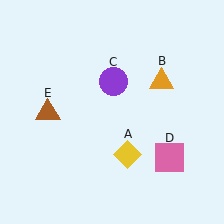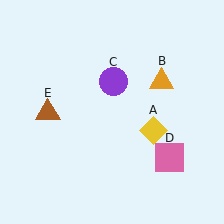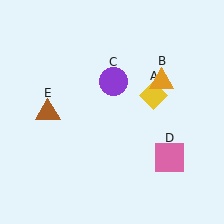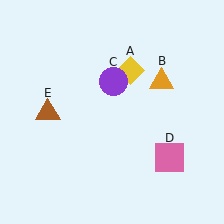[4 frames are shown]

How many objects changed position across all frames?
1 object changed position: yellow diamond (object A).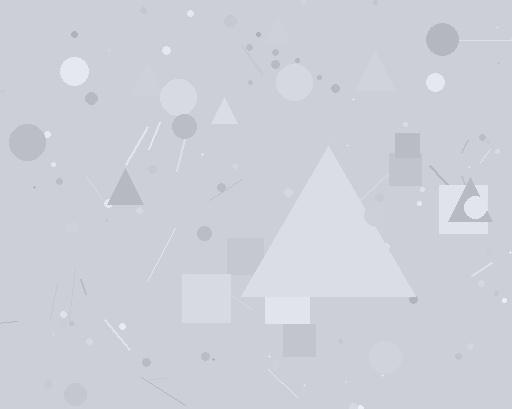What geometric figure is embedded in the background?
A triangle is embedded in the background.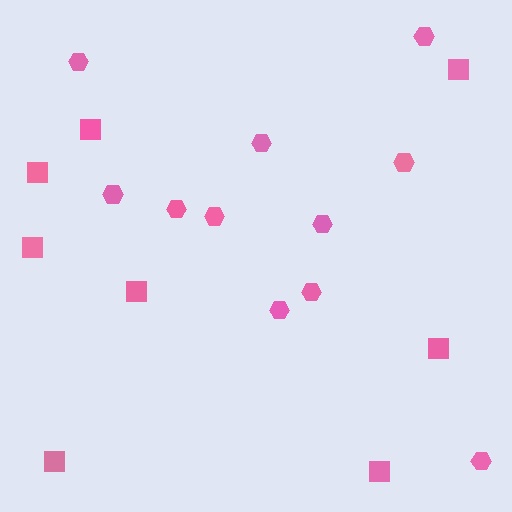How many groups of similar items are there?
There are 2 groups: one group of squares (8) and one group of hexagons (11).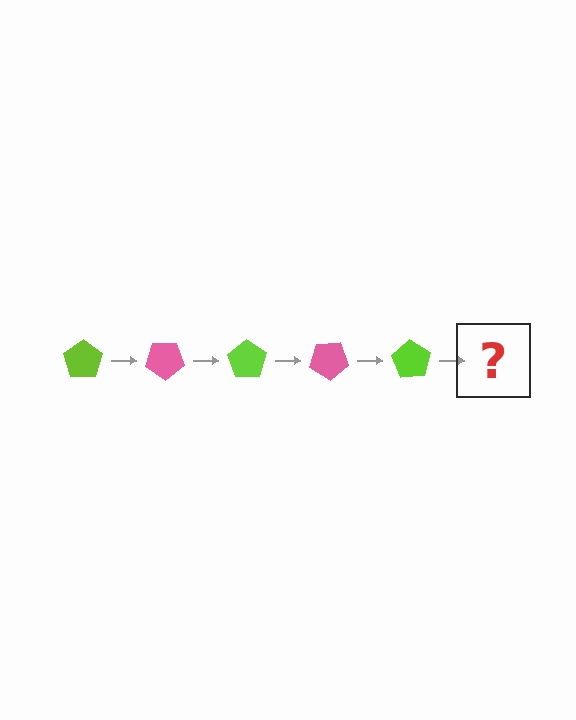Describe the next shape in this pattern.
It should be a pink pentagon, rotated 175 degrees from the start.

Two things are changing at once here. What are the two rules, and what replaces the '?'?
The two rules are that it rotates 35 degrees each step and the color cycles through lime and pink. The '?' should be a pink pentagon, rotated 175 degrees from the start.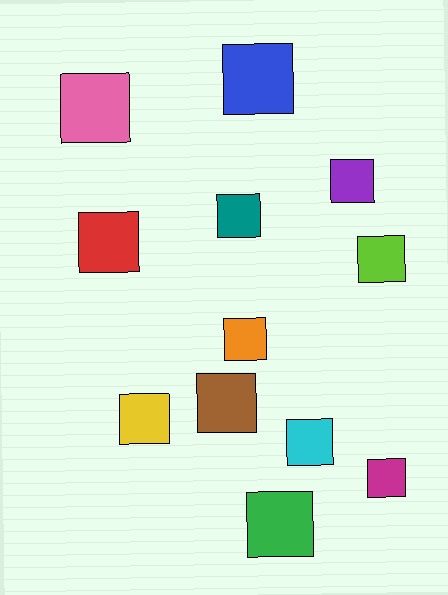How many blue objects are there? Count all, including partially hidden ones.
There is 1 blue object.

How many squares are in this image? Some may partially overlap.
There are 12 squares.